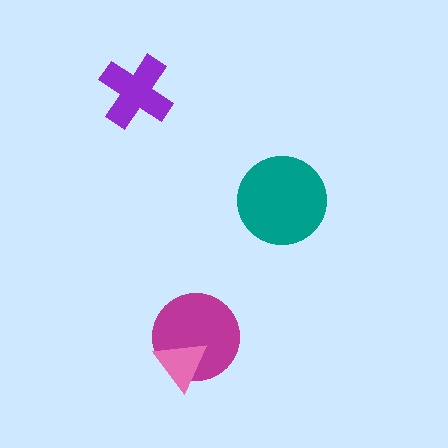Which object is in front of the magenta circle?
The pink triangle is in front of the magenta circle.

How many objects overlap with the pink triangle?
1 object overlaps with the pink triangle.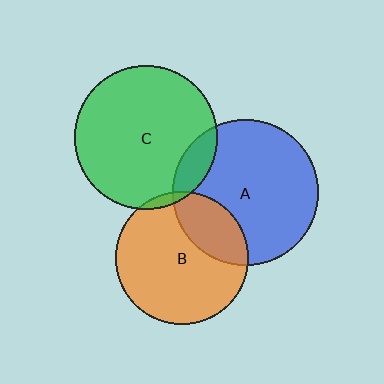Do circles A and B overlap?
Yes.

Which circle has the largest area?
Circle A (blue).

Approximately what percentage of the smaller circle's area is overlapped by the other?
Approximately 25%.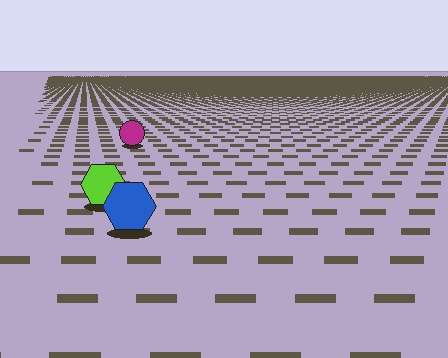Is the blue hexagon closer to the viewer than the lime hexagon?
Yes. The blue hexagon is closer — you can tell from the texture gradient: the ground texture is coarser near it.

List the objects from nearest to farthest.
From nearest to farthest: the blue hexagon, the lime hexagon, the magenta circle.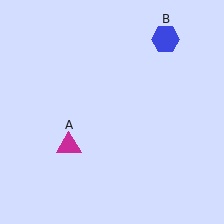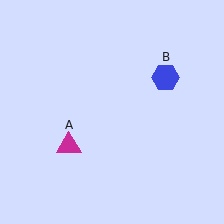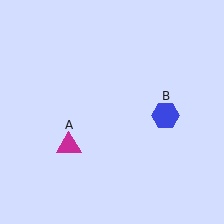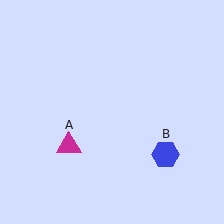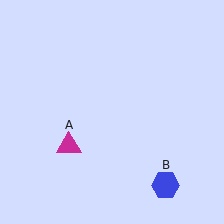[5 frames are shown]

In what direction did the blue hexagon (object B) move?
The blue hexagon (object B) moved down.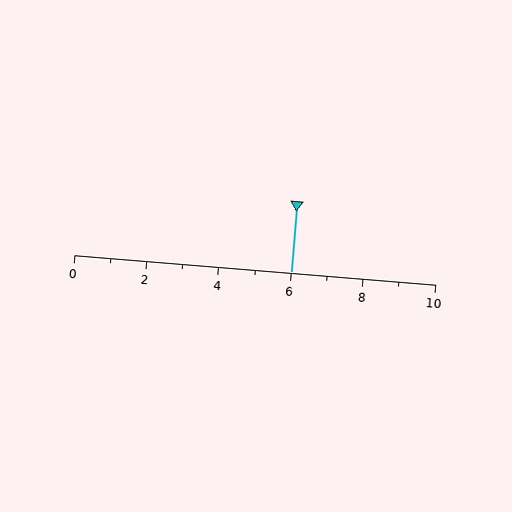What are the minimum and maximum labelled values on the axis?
The axis runs from 0 to 10.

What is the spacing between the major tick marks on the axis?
The major ticks are spaced 2 apart.